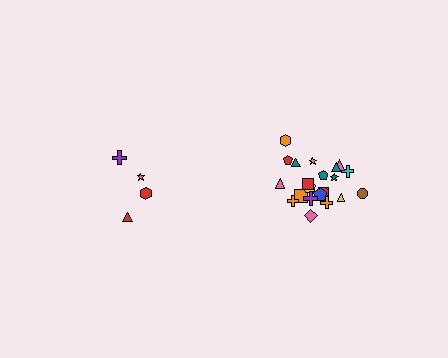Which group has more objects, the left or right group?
The right group.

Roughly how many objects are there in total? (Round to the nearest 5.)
Roughly 25 objects in total.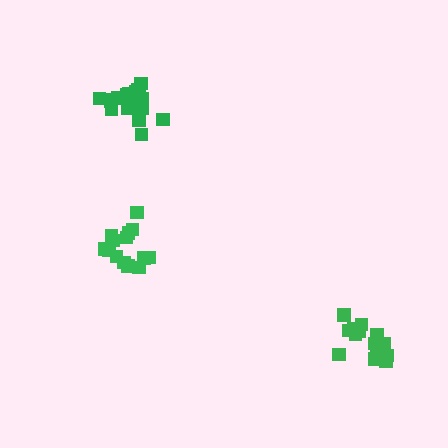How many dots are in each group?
Group 1: 14 dots, Group 2: 15 dots, Group 3: 20 dots (49 total).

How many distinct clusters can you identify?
There are 3 distinct clusters.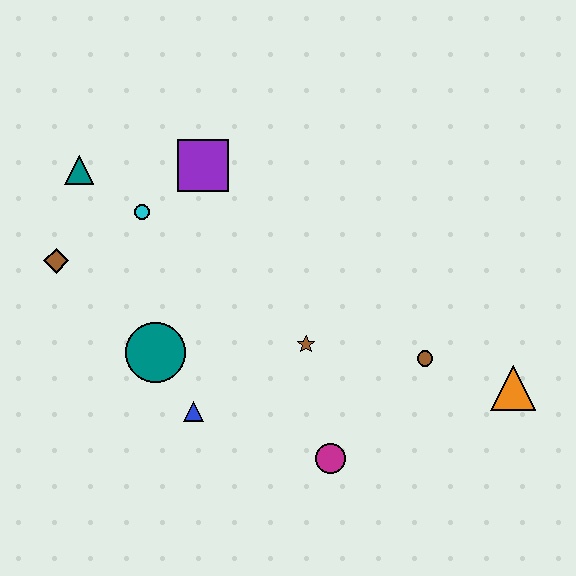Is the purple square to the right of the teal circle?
Yes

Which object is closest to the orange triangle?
The brown circle is closest to the orange triangle.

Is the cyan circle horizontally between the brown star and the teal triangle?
Yes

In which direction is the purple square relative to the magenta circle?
The purple square is above the magenta circle.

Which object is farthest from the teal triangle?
The orange triangle is farthest from the teal triangle.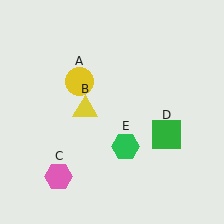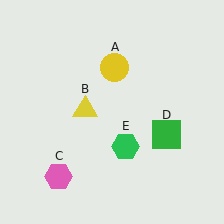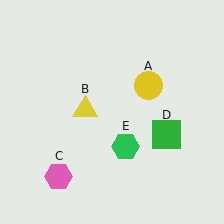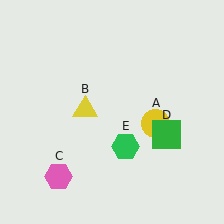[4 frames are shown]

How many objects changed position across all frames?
1 object changed position: yellow circle (object A).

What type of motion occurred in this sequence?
The yellow circle (object A) rotated clockwise around the center of the scene.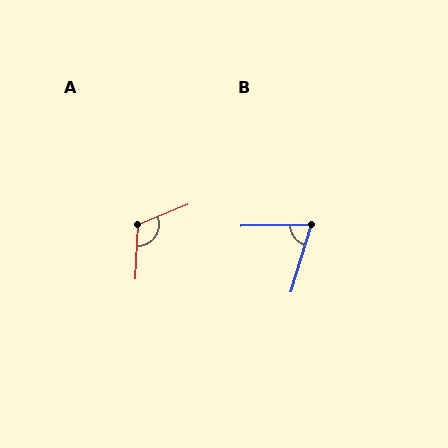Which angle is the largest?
A, at approximately 115 degrees.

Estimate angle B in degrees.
Approximately 73 degrees.